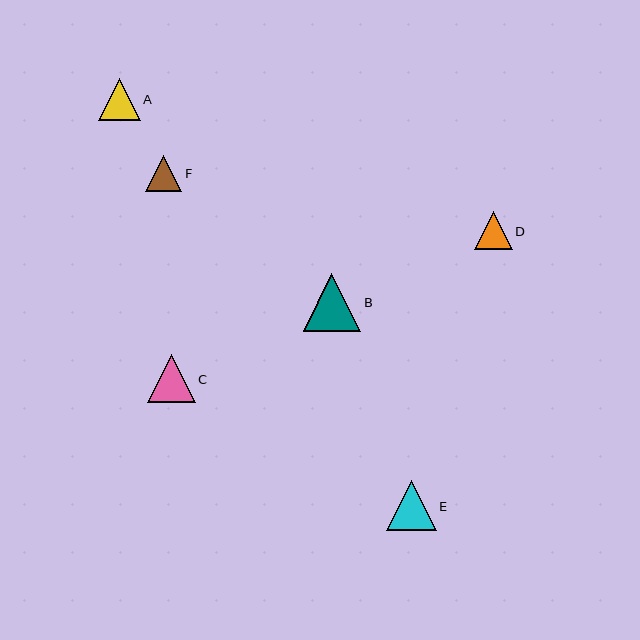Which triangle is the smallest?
Triangle F is the smallest with a size of approximately 36 pixels.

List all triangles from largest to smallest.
From largest to smallest: B, E, C, A, D, F.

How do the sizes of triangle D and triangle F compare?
Triangle D and triangle F are approximately the same size.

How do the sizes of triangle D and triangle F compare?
Triangle D and triangle F are approximately the same size.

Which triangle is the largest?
Triangle B is the largest with a size of approximately 58 pixels.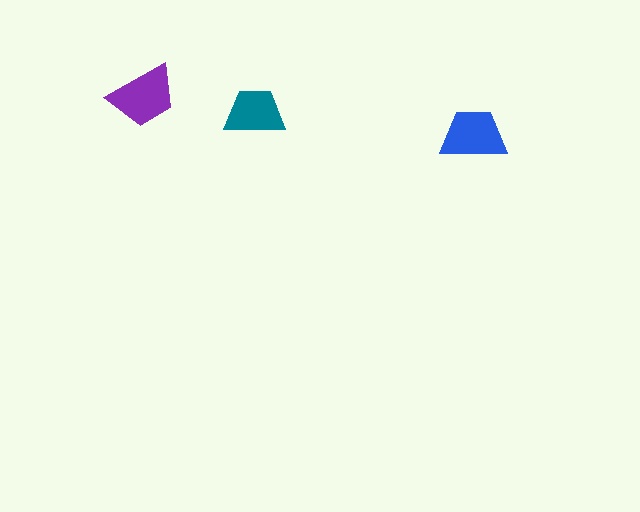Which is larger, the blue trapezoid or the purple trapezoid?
The purple one.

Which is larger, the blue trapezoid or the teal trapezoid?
The blue one.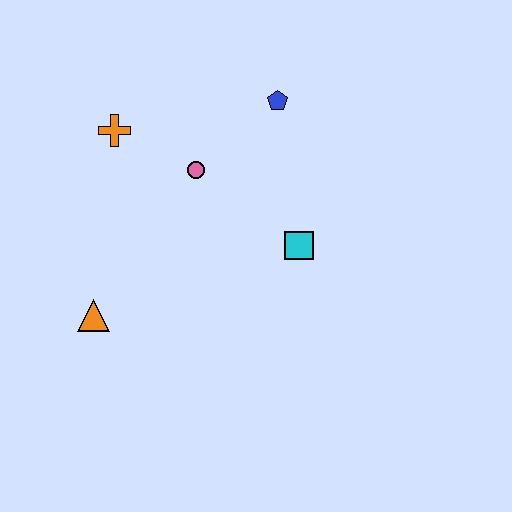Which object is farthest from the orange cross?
The cyan square is farthest from the orange cross.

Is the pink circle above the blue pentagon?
No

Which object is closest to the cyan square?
The pink circle is closest to the cyan square.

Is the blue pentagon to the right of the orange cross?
Yes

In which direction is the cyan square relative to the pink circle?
The cyan square is to the right of the pink circle.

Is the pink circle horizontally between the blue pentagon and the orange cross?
Yes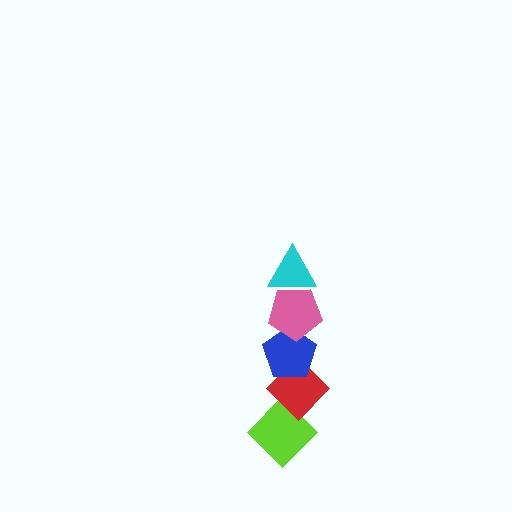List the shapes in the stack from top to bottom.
From top to bottom: the cyan triangle, the pink pentagon, the blue pentagon, the red diamond, the lime diamond.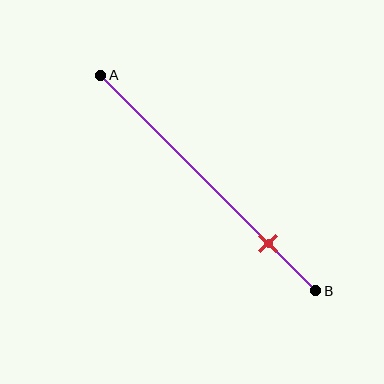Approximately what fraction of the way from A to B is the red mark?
The red mark is approximately 80% of the way from A to B.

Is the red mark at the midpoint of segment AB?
No, the mark is at about 80% from A, not at the 50% midpoint.